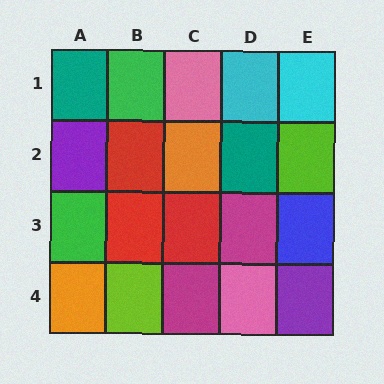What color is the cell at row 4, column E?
Purple.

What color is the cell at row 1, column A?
Teal.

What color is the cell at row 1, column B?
Green.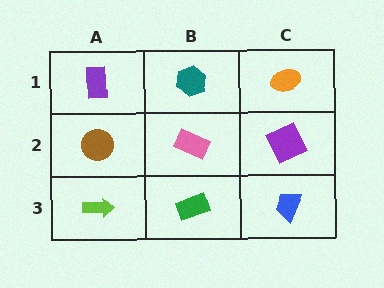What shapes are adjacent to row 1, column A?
A brown circle (row 2, column A), a teal hexagon (row 1, column B).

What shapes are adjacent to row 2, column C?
An orange ellipse (row 1, column C), a blue trapezoid (row 3, column C), a pink rectangle (row 2, column B).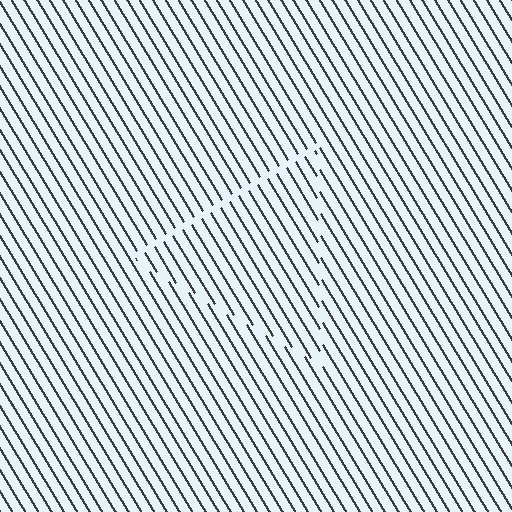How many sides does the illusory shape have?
3 sides — the line-ends trace a triangle.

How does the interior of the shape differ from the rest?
The interior of the shape contains the same grating, shifted by half a period — the contour is defined by the phase discontinuity where line-ends from the inner and outer gratings abut.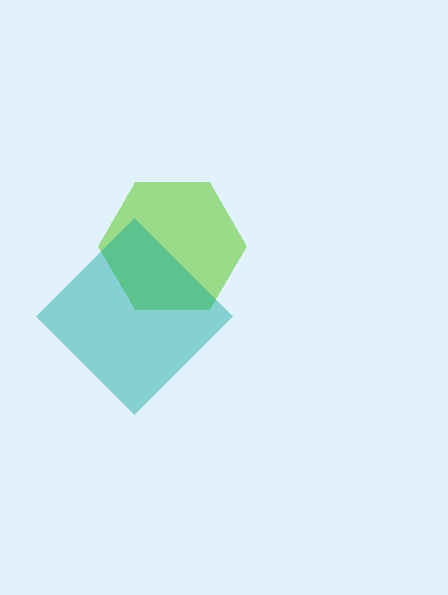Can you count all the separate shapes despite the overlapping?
Yes, there are 2 separate shapes.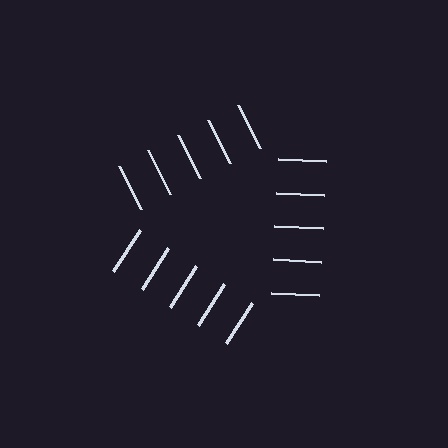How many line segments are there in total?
15 — 5 along each of the 3 edges.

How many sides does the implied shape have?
3 sides — the line-ends trace a triangle.